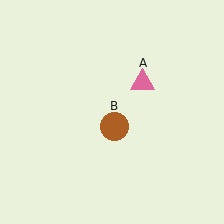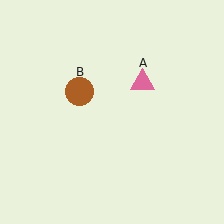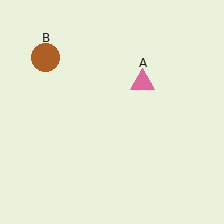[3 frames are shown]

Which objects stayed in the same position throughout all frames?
Pink triangle (object A) remained stationary.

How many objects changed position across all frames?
1 object changed position: brown circle (object B).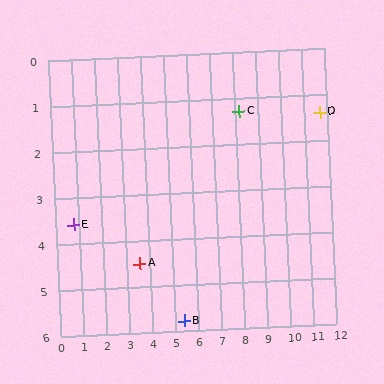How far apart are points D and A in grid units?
Points D and A are about 8.7 grid units apart.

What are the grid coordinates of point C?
Point C is at approximately (8.2, 1.3).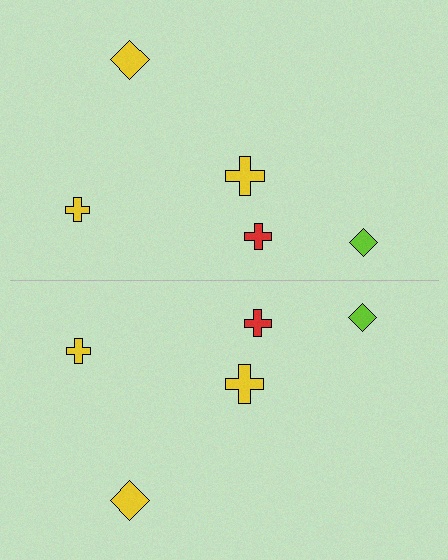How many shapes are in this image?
There are 10 shapes in this image.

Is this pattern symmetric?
Yes, this pattern has bilateral (reflection) symmetry.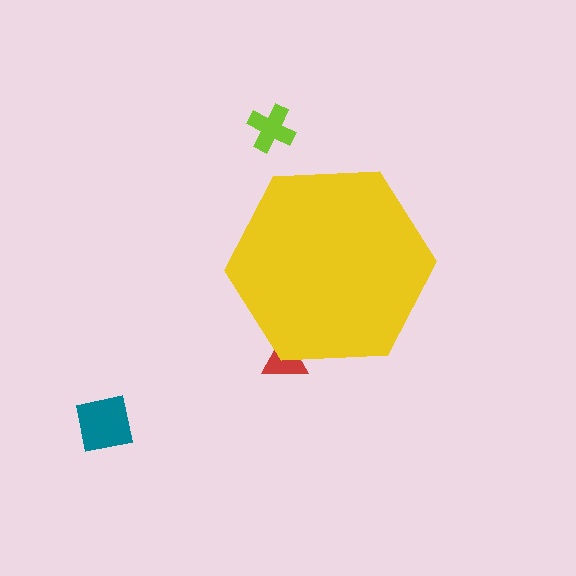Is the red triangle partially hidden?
Yes, the red triangle is partially hidden behind the yellow hexagon.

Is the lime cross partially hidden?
No, the lime cross is fully visible.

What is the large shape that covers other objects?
A yellow hexagon.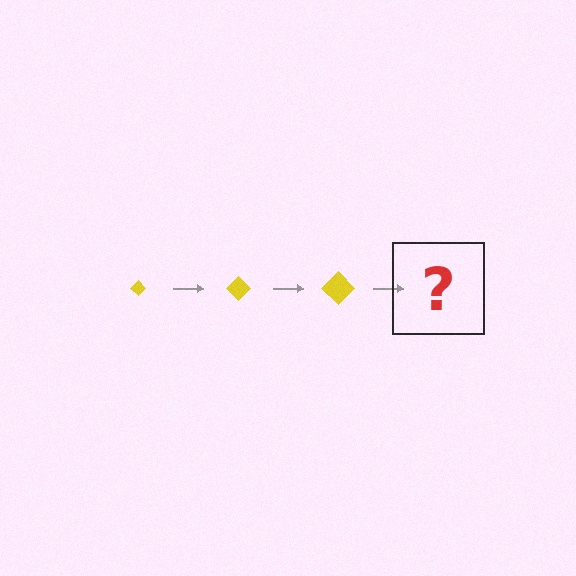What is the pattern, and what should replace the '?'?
The pattern is that the diamond gets progressively larger each step. The '?' should be a yellow diamond, larger than the previous one.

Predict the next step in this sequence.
The next step is a yellow diamond, larger than the previous one.